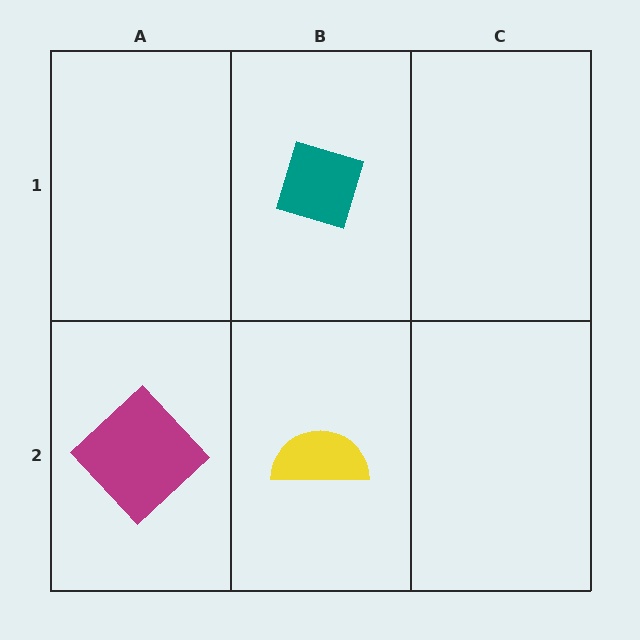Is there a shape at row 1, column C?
No, that cell is empty.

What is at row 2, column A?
A magenta diamond.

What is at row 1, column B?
A teal diamond.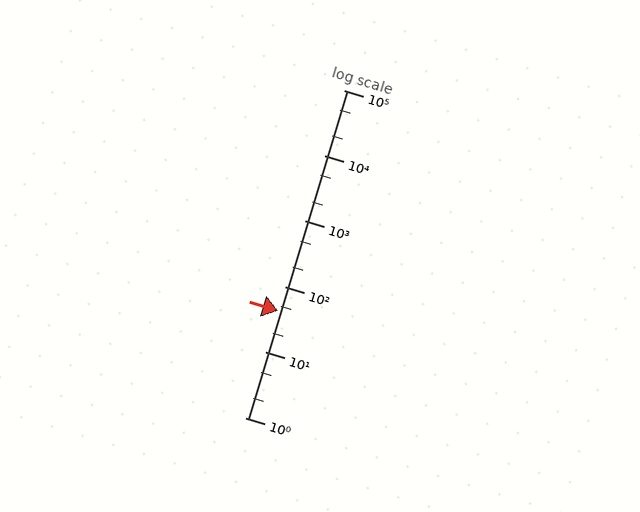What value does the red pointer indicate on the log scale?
The pointer indicates approximately 42.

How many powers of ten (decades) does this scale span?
The scale spans 5 decades, from 1 to 100000.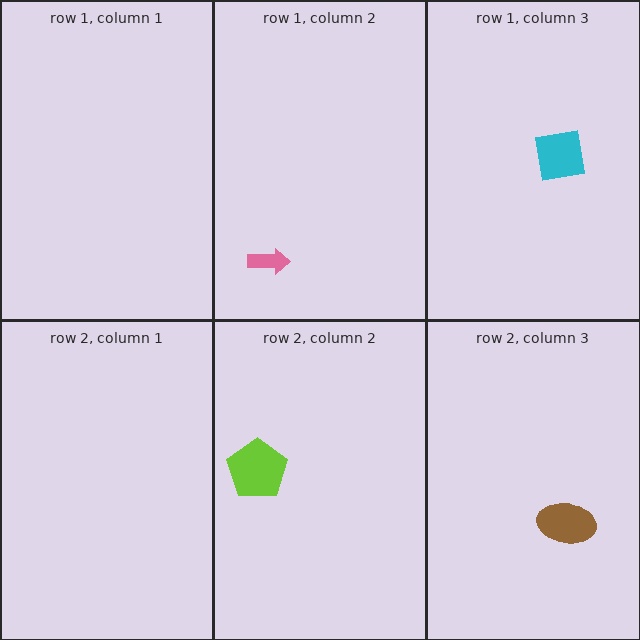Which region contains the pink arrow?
The row 1, column 2 region.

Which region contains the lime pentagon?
The row 2, column 2 region.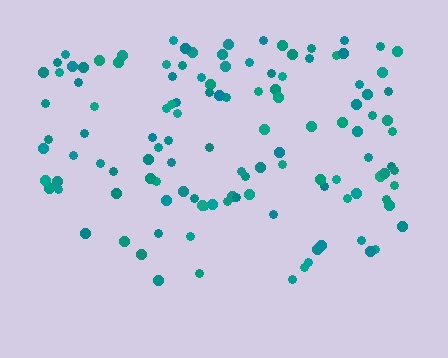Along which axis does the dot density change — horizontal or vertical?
Vertical.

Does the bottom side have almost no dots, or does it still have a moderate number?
Still a moderate number, just noticeably fewer than the top.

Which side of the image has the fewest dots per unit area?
The bottom.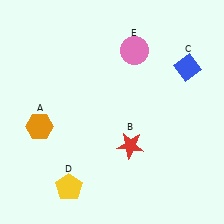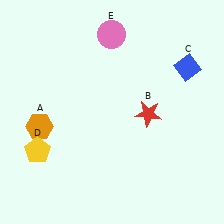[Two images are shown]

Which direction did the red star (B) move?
The red star (B) moved up.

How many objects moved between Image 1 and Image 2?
3 objects moved between the two images.